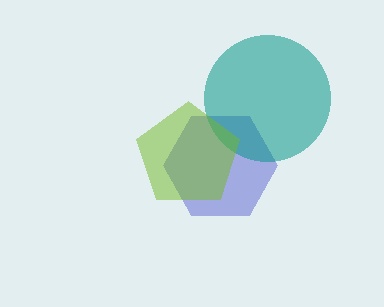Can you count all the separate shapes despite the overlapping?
Yes, there are 3 separate shapes.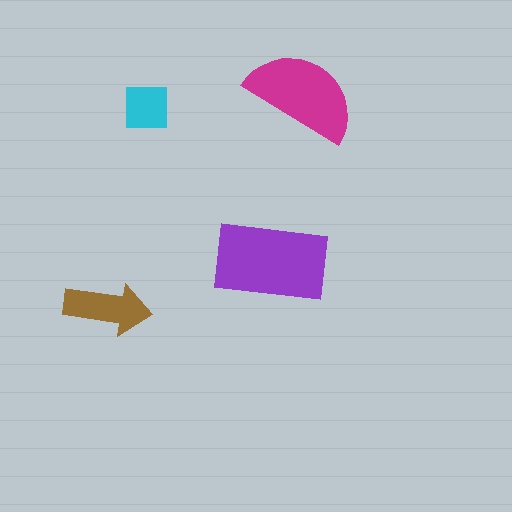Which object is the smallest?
The cyan square.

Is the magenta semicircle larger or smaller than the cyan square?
Larger.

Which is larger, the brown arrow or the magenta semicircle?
The magenta semicircle.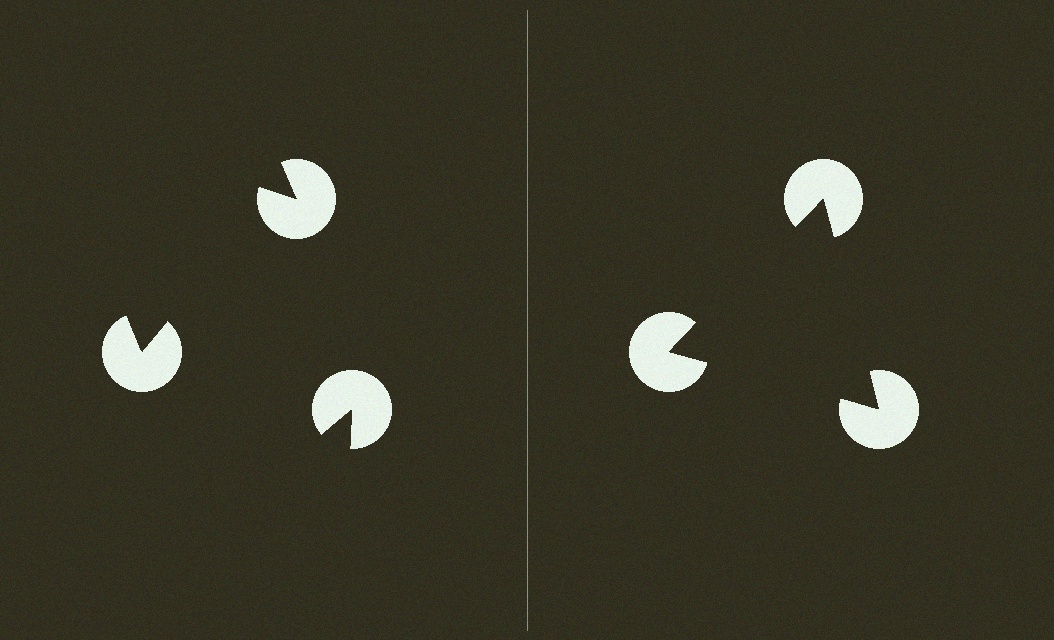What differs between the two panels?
The pac-man discs are positioned identically on both sides; only the wedge orientations differ. On the right they align to a triangle; on the left they are misaligned.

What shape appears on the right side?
An illusory triangle.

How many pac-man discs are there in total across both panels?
6 — 3 on each side.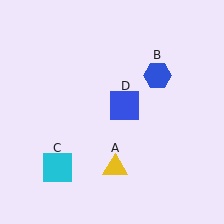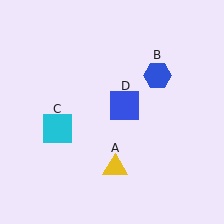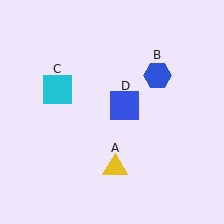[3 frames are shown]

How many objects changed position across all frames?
1 object changed position: cyan square (object C).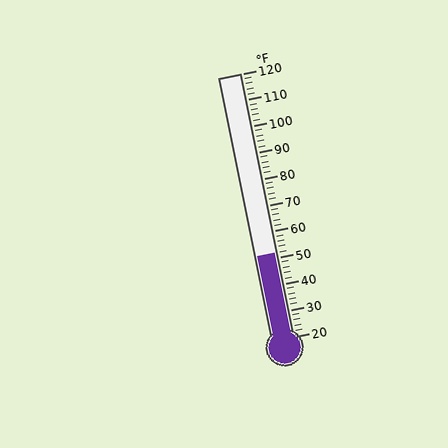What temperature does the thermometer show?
The thermometer shows approximately 52°F.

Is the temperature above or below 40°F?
The temperature is above 40°F.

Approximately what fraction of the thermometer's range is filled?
The thermometer is filled to approximately 30% of its range.